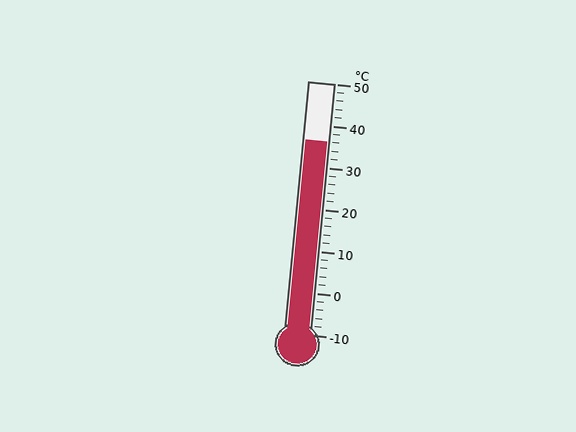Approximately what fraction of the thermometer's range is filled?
The thermometer is filled to approximately 75% of its range.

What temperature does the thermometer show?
The thermometer shows approximately 36°C.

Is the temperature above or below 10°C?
The temperature is above 10°C.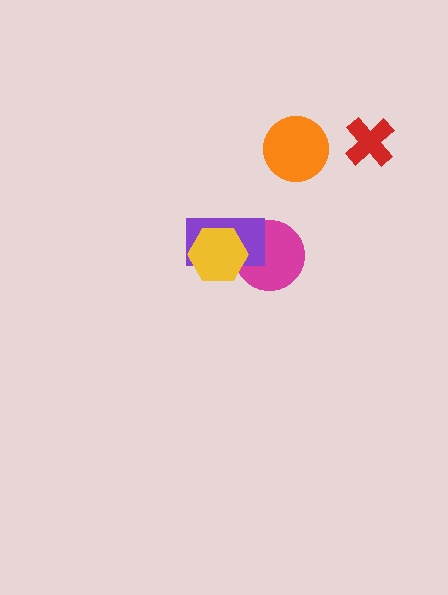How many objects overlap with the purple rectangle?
2 objects overlap with the purple rectangle.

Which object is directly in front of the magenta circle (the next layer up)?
The purple rectangle is directly in front of the magenta circle.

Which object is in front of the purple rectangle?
The yellow hexagon is in front of the purple rectangle.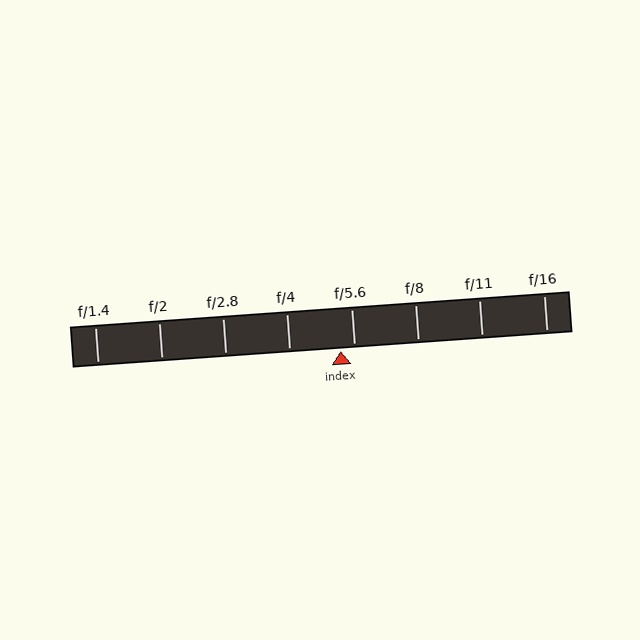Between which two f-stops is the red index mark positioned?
The index mark is between f/4 and f/5.6.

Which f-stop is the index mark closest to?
The index mark is closest to f/5.6.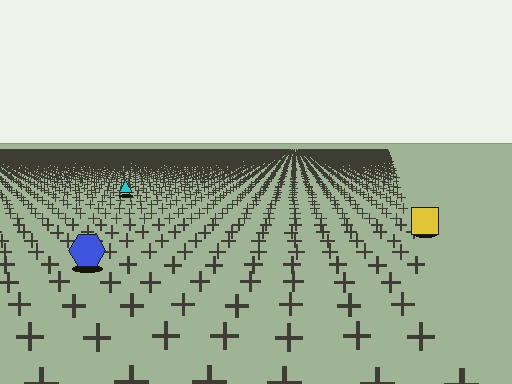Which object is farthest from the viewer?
The cyan triangle is farthest from the viewer. It appears smaller and the ground texture around it is denser.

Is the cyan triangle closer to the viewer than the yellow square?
No. The yellow square is closer — you can tell from the texture gradient: the ground texture is coarser near it.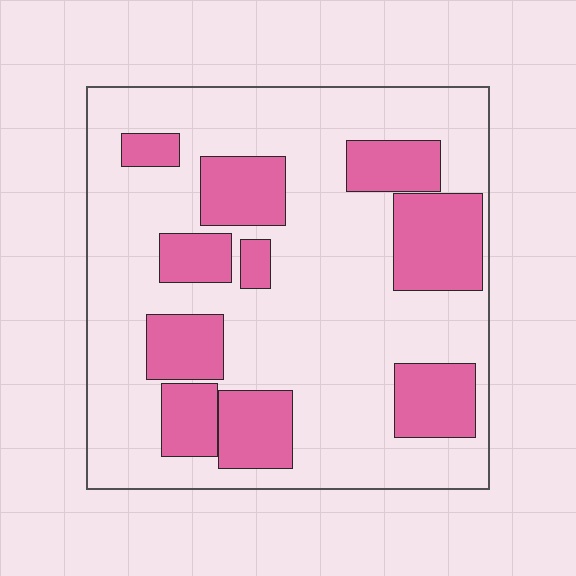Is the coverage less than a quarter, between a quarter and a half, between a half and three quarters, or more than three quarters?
Between a quarter and a half.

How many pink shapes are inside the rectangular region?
10.